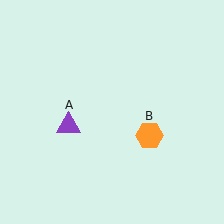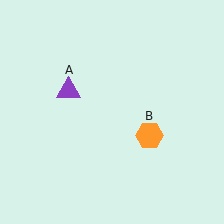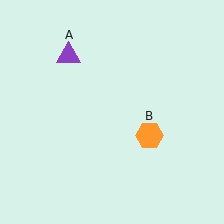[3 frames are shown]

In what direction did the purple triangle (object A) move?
The purple triangle (object A) moved up.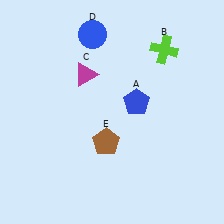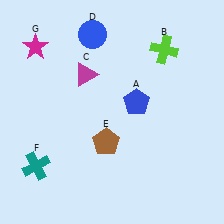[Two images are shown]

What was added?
A teal cross (F), a magenta star (G) were added in Image 2.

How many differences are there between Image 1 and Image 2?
There are 2 differences between the two images.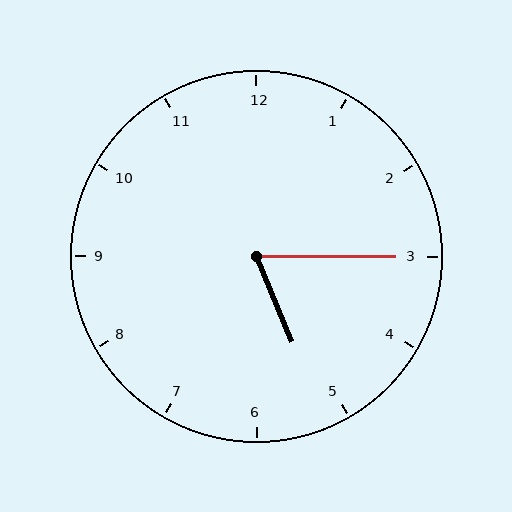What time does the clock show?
5:15.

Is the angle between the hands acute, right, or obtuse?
It is acute.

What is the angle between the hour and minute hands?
Approximately 68 degrees.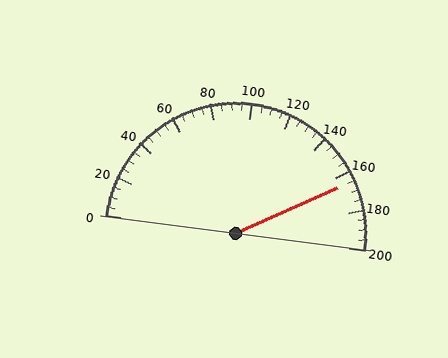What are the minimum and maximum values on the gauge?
The gauge ranges from 0 to 200.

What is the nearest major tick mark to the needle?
The nearest major tick mark is 160.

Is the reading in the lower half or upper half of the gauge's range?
The reading is in the upper half of the range (0 to 200).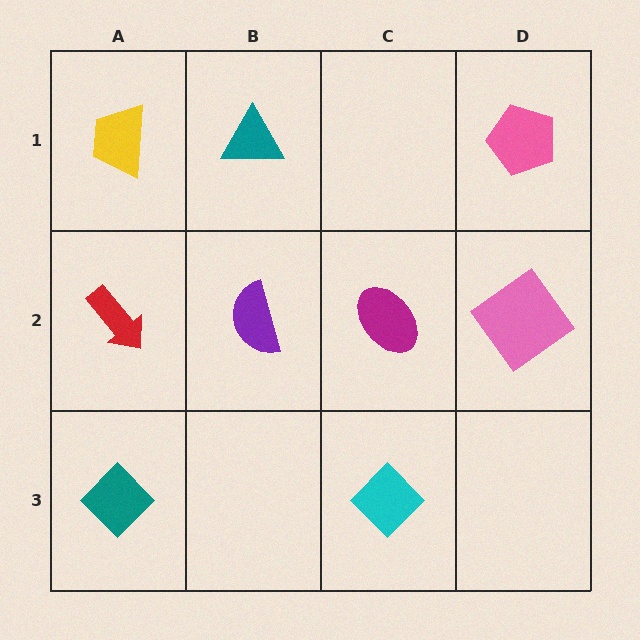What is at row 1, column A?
A yellow trapezoid.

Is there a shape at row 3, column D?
No, that cell is empty.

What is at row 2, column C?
A magenta ellipse.